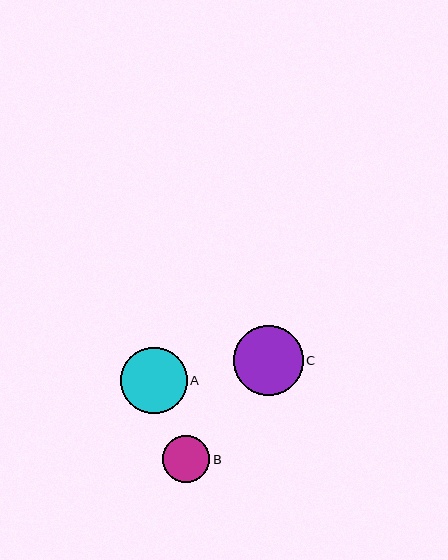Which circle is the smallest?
Circle B is the smallest with a size of approximately 48 pixels.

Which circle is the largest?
Circle C is the largest with a size of approximately 70 pixels.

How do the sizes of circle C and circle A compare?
Circle C and circle A are approximately the same size.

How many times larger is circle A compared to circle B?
Circle A is approximately 1.4 times the size of circle B.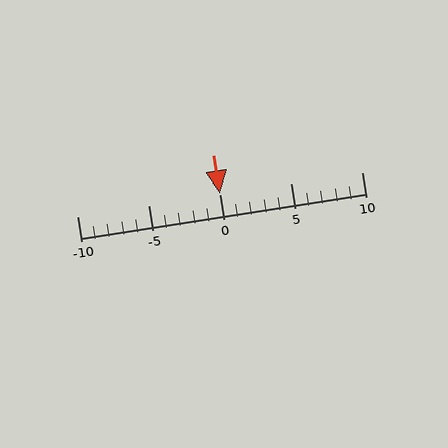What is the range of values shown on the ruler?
The ruler shows values from -10 to 10.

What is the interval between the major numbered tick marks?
The major tick marks are spaced 5 units apart.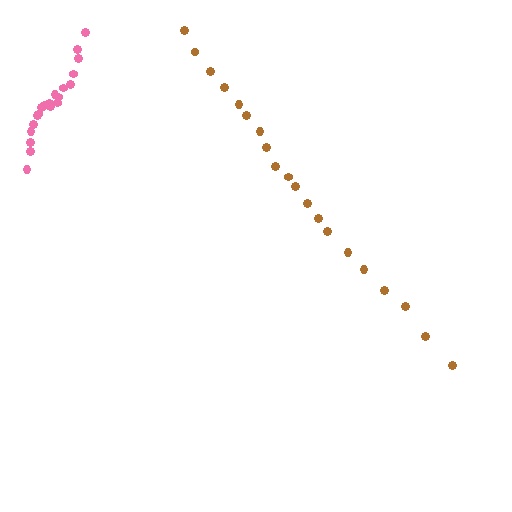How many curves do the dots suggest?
There are 2 distinct paths.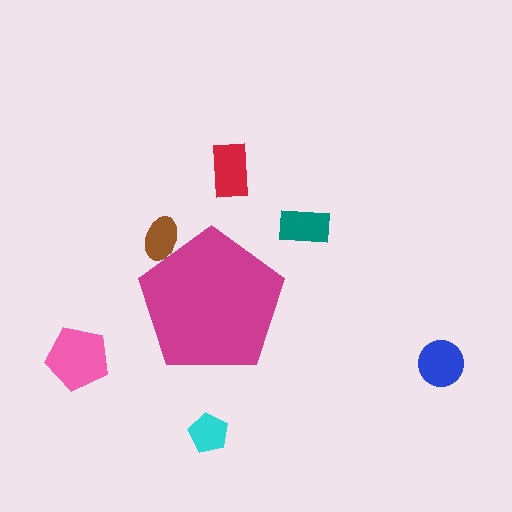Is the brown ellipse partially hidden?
Yes, the brown ellipse is partially hidden behind the magenta pentagon.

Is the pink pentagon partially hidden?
No, the pink pentagon is fully visible.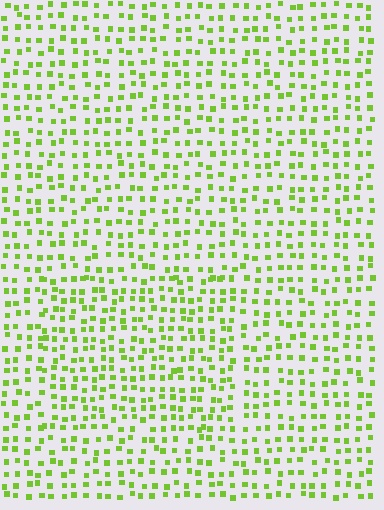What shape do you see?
I see a rectangle.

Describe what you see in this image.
The image contains small lime elements arranged at two different densities. A rectangle-shaped region is visible where the elements are more densely packed than the surrounding area.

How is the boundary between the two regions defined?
The boundary is defined by a change in element density (approximately 1.3x ratio). All elements are the same color, size, and shape.